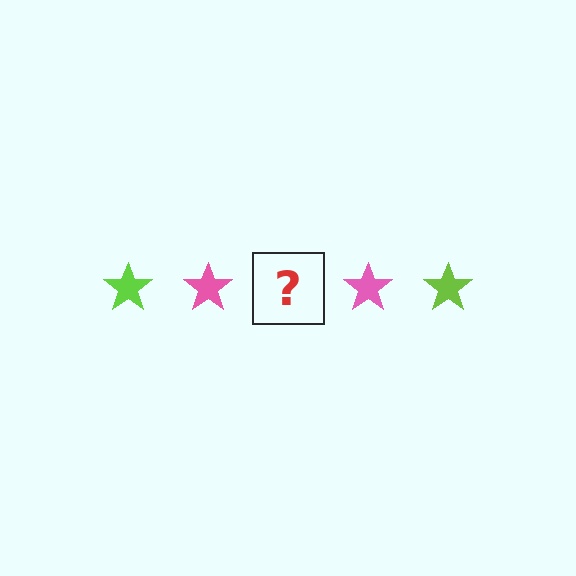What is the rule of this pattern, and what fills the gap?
The rule is that the pattern cycles through lime, pink stars. The gap should be filled with a lime star.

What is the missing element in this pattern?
The missing element is a lime star.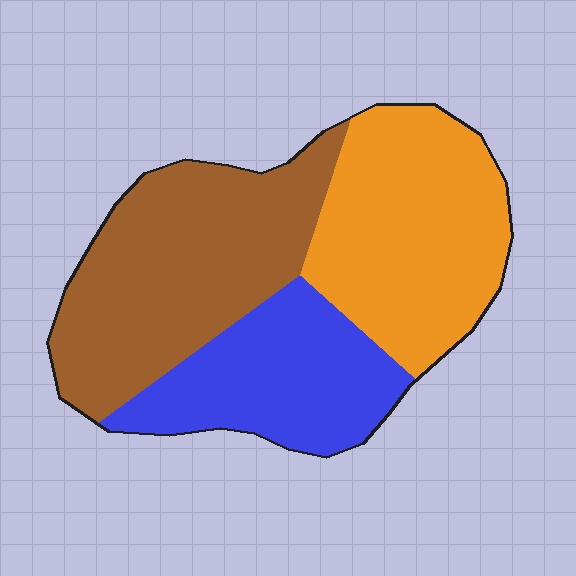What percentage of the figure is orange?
Orange takes up about one third (1/3) of the figure.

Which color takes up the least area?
Blue, at roughly 25%.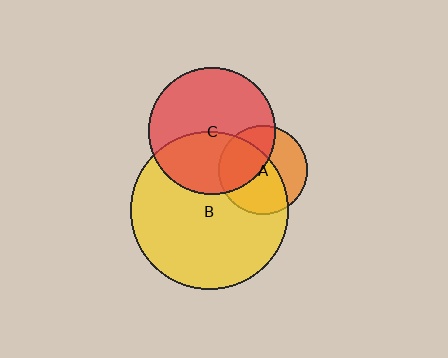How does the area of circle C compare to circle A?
Approximately 2.0 times.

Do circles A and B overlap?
Yes.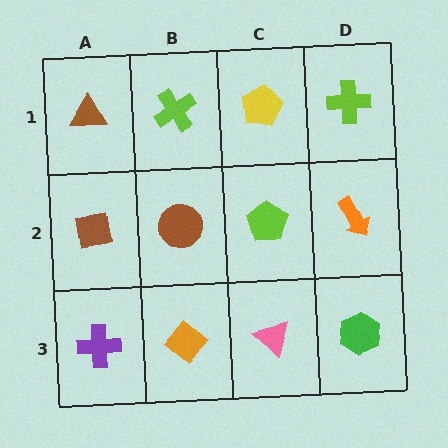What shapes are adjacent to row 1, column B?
A brown circle (row 2, column B), a brown triangle (row 1, column A), a yellow pentagon (row 1, column C).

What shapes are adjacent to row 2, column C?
A yellow pentagon (row 1, column C), a pink triangle (row 3, column C), a brown circle (row 2, column B), an orange arrow (row 2, column D).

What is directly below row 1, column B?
A brown circle.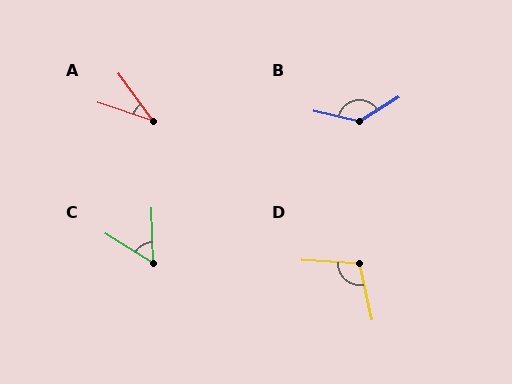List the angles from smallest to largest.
A (35°), C (57°), D (106°), B (135°).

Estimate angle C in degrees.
Approximately 57 degrees.